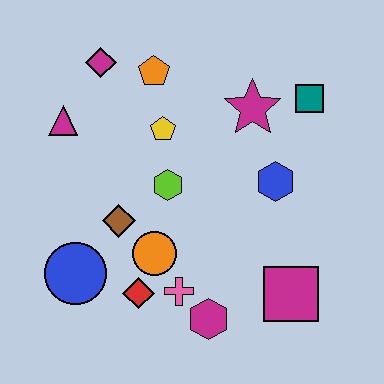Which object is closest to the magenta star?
The teal square is closest to the magenta star.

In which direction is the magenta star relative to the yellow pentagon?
The magenta star is to the right of the yellow pentagon.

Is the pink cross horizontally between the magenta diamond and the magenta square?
Yes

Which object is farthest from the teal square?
The blue circle is farthest from the teal square.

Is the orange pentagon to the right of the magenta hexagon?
No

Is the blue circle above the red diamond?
Yes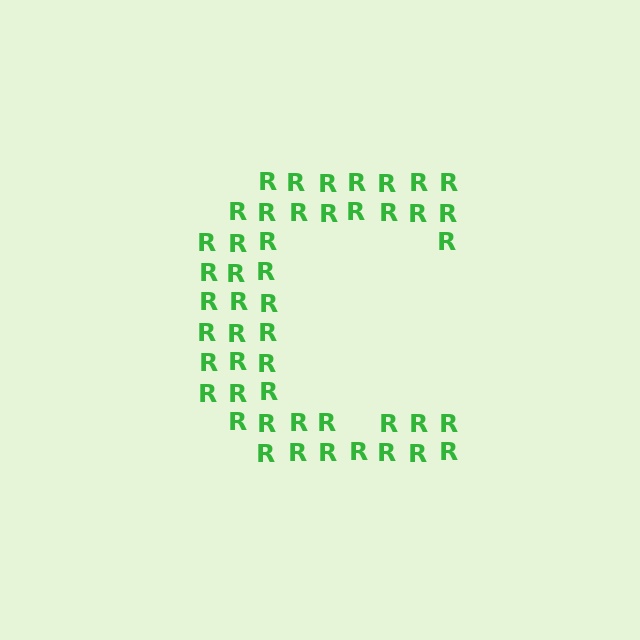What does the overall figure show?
The overall figure shows the letter C.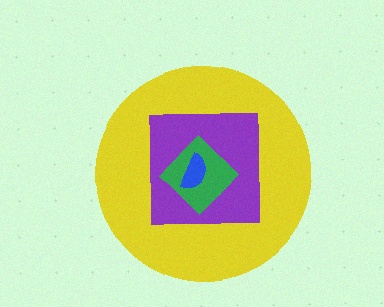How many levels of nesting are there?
4.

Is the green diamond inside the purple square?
Yes.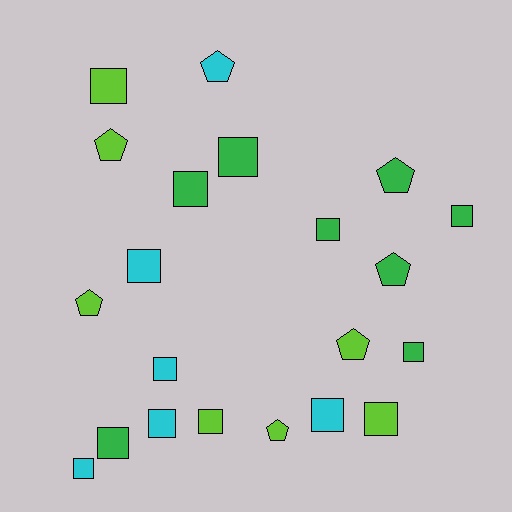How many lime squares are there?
There are 3 lime squares.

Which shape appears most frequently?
Square, with 14 objects.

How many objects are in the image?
There are 21 objects.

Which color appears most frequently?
Green, with 8 objects.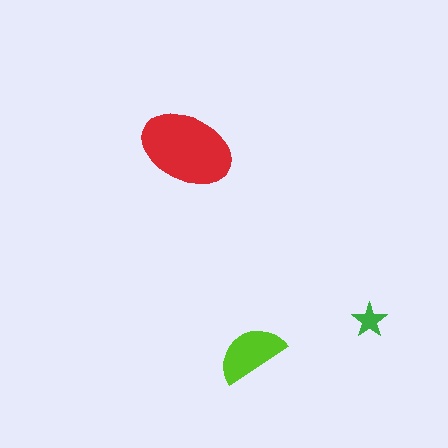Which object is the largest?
The red ellipse.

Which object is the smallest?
The green star.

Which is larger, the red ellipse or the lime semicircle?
The red ellipse.